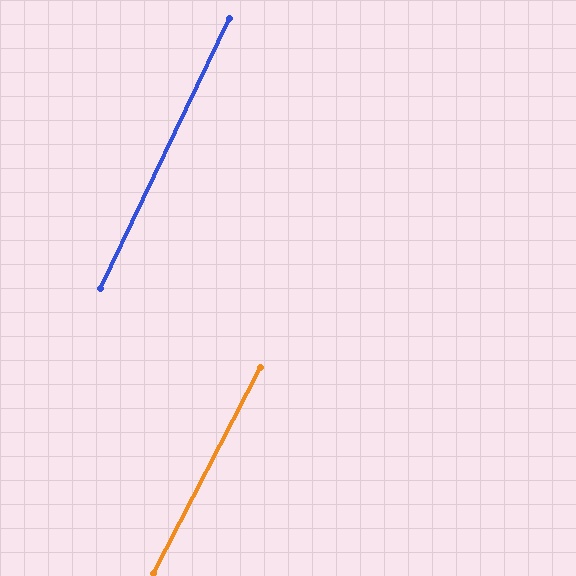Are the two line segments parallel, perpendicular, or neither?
Parallel — their directions differ by only 1.9°.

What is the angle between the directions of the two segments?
Approximately 2 degrees.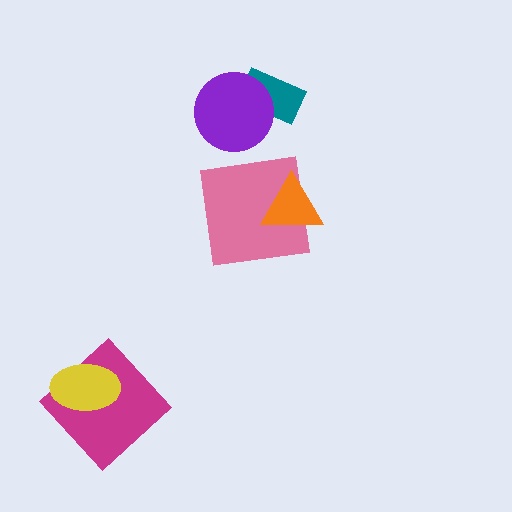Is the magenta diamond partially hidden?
Yes, it is partially covered by another shape.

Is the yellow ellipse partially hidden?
No, no other shape covers it.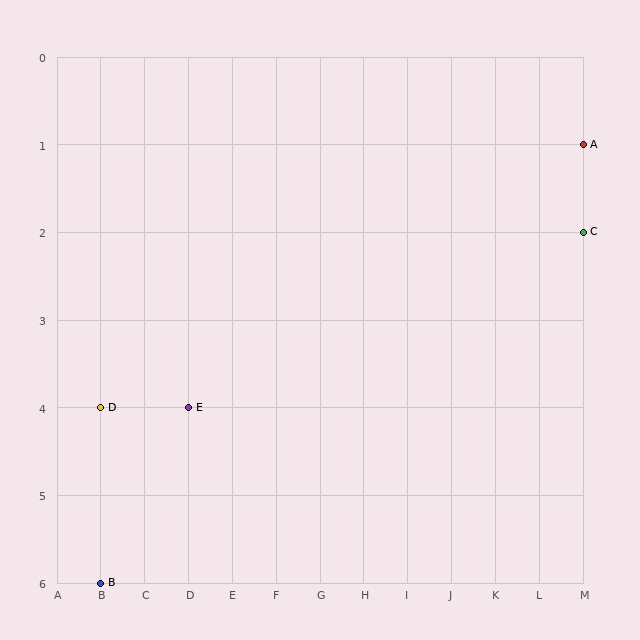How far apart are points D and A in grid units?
Points D and A are 11 columns and 3 rows apart (about 11.4 grid units diagonally).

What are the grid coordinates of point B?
Point B is at grid coordinates (B, 6).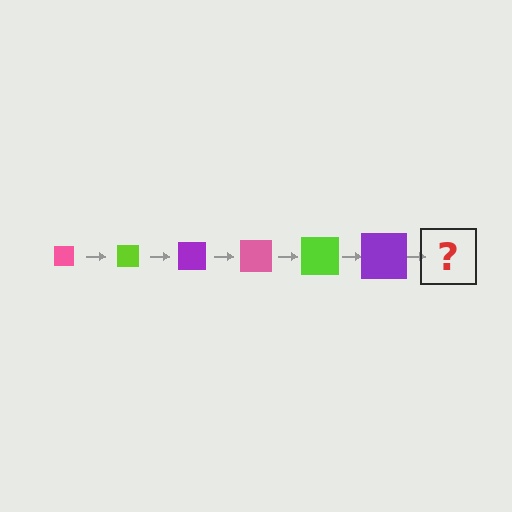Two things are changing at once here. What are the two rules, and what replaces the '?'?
The two rules are that the square grows larger each step and the color cycles through pink, lime, and purple. The '?' should be a pink square, larger than the previous one.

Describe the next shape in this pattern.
It should be a pink square, larger than the previous one.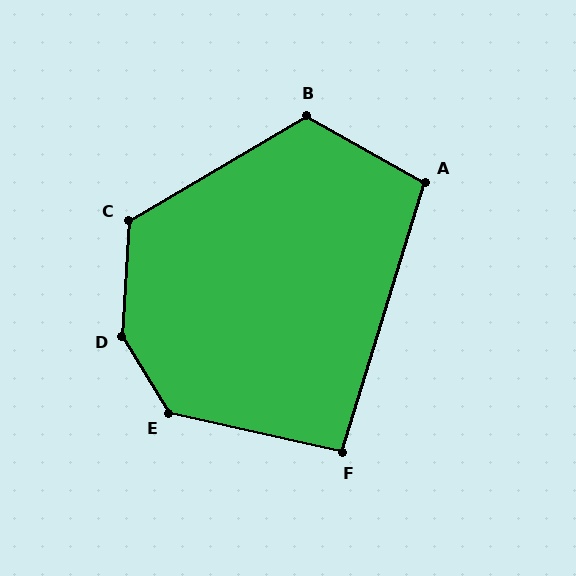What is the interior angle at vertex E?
Approximately 134 degrees (obtuse).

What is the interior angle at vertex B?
Approximately 120 degrees (obtuse).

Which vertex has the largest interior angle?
D, at approximately 145 degrees.